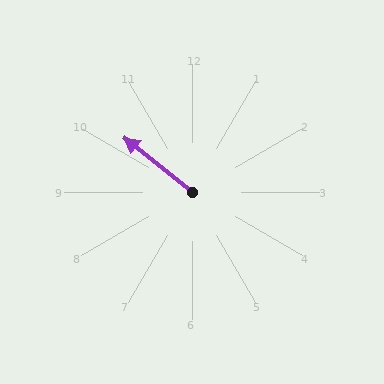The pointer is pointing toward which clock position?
Roughly 10 o'clock.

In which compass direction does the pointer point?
Northwest.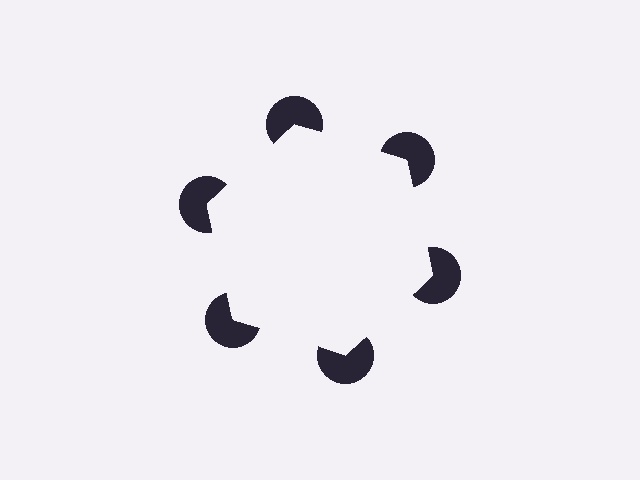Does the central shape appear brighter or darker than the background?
It typically appears slightly brighter than the background, even though no actual brightness change is drawn.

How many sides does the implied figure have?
6 sides.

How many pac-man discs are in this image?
There are 6 — one at each vertex of the illusory hexagon.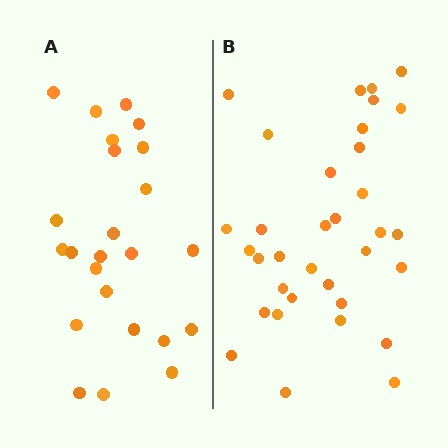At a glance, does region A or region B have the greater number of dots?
Region B (the right region) has more dots.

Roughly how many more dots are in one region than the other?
Region B has roughly 10 or so more dots than region A.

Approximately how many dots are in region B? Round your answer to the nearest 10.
About 30 dots. (The exact count is 34, which rounds to 30.)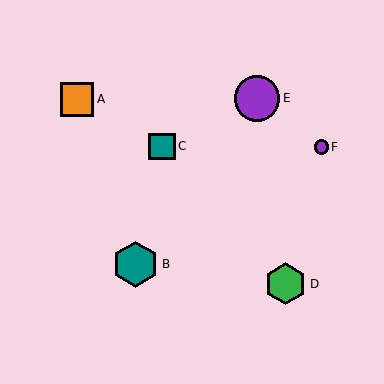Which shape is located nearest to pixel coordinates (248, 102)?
The purple circle (labeled E) at (257, 98) is nearest to that location.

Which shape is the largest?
The teal hexagon (labeled B) is the largest.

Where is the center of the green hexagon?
The center of the green hexagon is at (286, 284).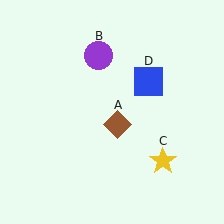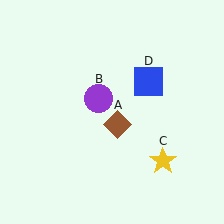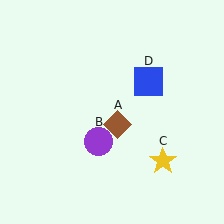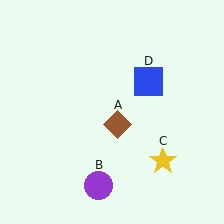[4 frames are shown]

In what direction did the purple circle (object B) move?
The purple circle (object B) moved down.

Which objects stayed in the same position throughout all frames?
Brown diamond (object A) and yellow star (object C) and blue square (object D) remained stationary.